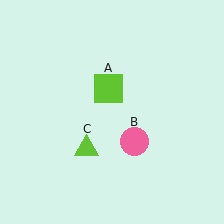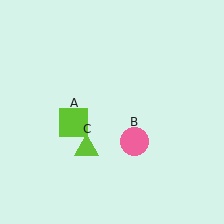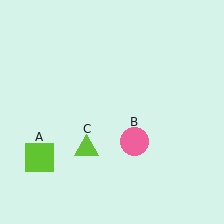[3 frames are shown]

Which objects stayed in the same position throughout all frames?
Pink circle (object B) and lime triangle (object C) remained stationary.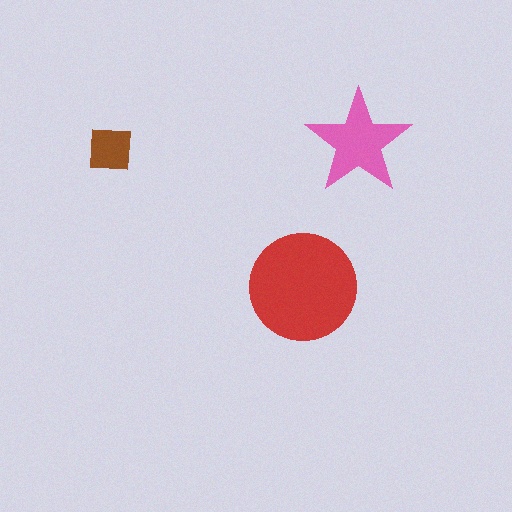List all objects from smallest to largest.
The brown square, the pink star, the red circle.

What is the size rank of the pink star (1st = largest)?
2nd.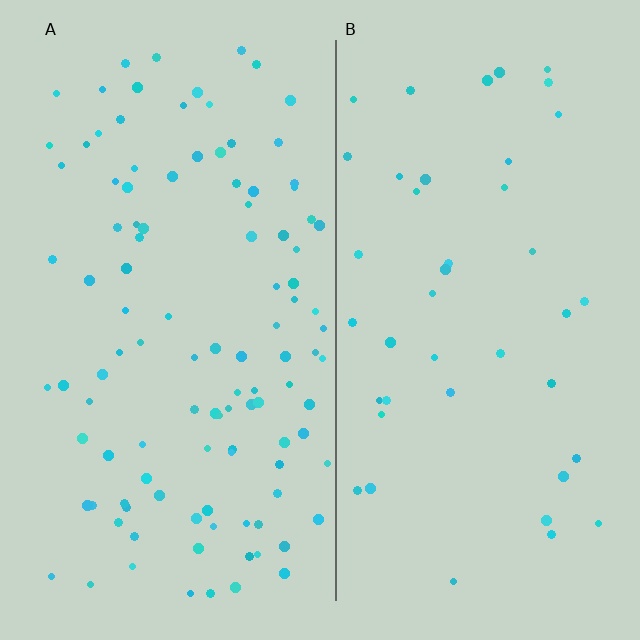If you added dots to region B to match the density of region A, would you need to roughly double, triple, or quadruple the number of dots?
Approximately triple.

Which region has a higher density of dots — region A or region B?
A (the left).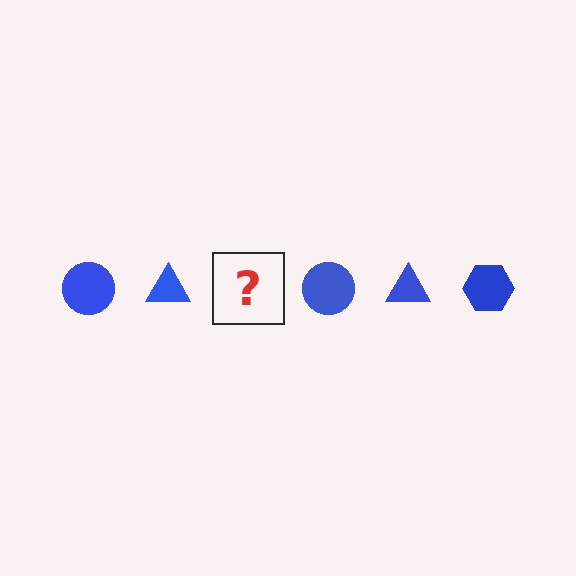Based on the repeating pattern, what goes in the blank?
The blank should be a blue hexagon.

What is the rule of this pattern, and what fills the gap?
The rule is that the pattern cycles through circle, triangle, hexagon shapes in blue. The gap should be filled with a blue hexagon.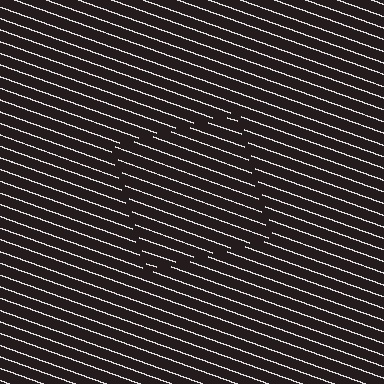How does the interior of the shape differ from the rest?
The interior of the shape contains the same grating, shifted by half a period — the contour is defined by the phase discontinuity where line-ends from the inner and outer gratings abut.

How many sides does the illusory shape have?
4 sides — the line-ends trace a square.